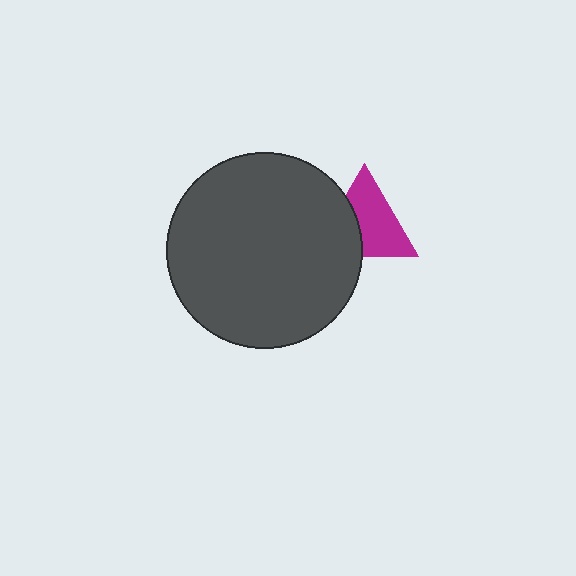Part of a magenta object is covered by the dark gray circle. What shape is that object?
It is a triangle.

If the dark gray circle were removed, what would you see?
You would see the complete magenta triangle.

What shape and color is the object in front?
The object in front is a dark gray circle.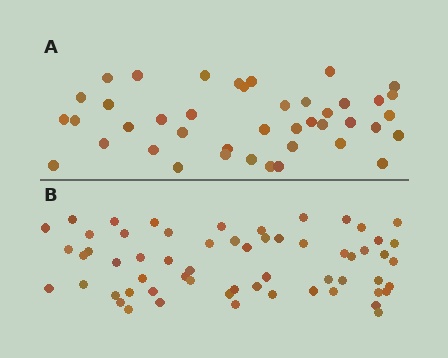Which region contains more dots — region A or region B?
Region B (the bottom region) has more dots.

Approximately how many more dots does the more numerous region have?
Region B has approximately 20 more dots than region A.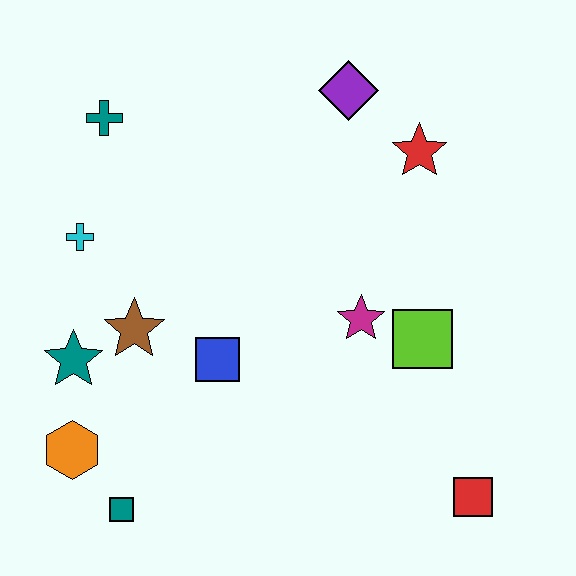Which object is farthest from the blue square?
The purple diamond is farthest from the blue square.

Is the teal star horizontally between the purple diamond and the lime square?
No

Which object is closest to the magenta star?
The lime square is closest to the magenta star.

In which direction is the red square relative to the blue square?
The red square is to the right of the blue square.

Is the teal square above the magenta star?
No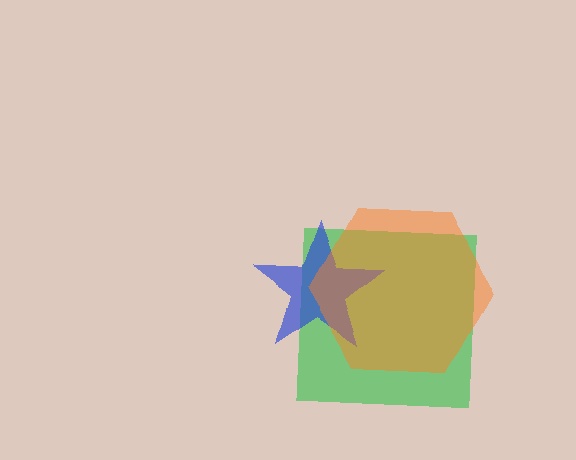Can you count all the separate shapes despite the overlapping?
Yes, there are 3 separate shapes.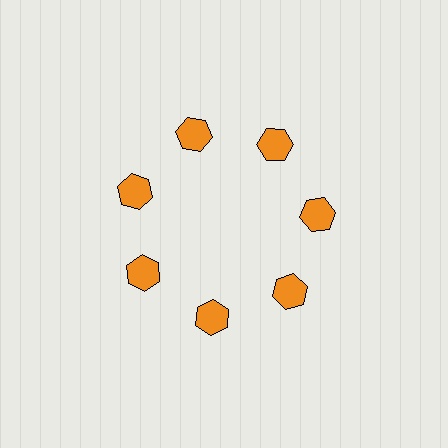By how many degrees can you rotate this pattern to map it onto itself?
The pattern maps onto itself every 51 degrees of rotation.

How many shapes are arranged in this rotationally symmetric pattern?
There are 7 shapes, arranged in 7 groups of 1.